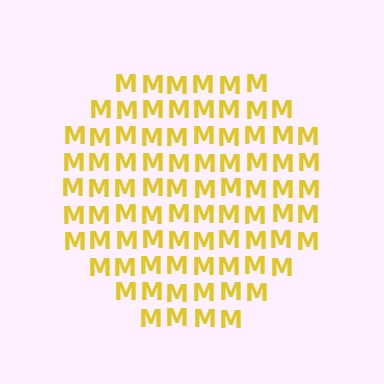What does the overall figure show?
The overall figure shows a circle.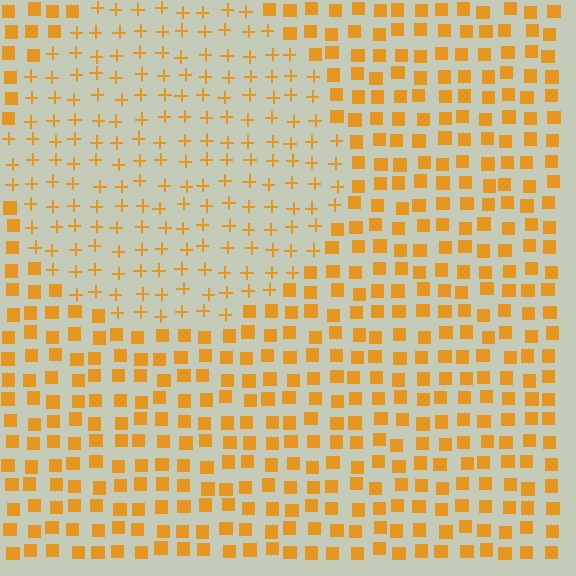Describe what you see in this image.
The image is filled with small orange elements arranged in a uniform grid. A circle-shaped region contains plus signs, while the surrounding area contains squares. The boundary is defined purely by the change in element shape.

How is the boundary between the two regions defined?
The boundary is defined by a change in element shape: plus signs inside vs. squares outside. All elements share the same color and spacing.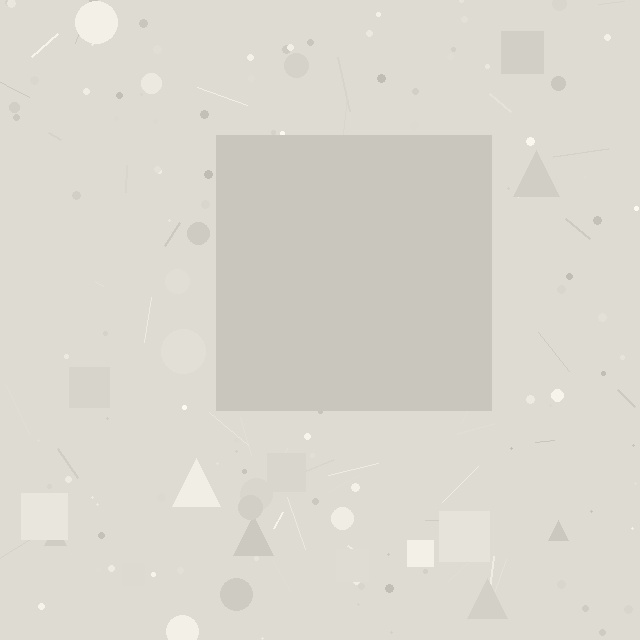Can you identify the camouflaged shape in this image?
The camouflaged shape is a square.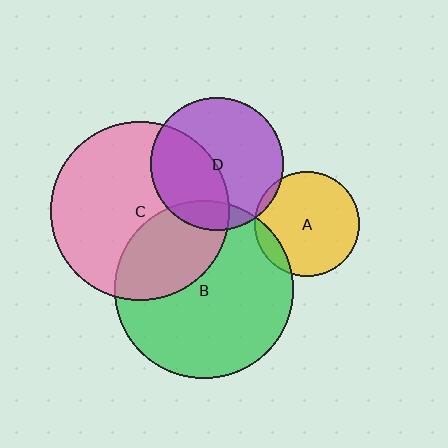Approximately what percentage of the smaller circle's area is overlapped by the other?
Approximately 10%.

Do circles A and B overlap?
Yes.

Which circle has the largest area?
Circle C (pink).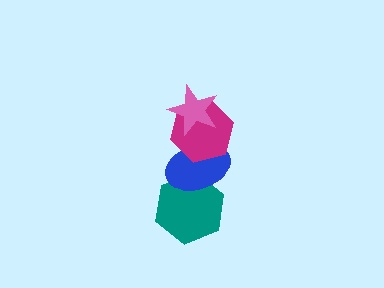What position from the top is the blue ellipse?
The blue ellipse is 3rd from the top.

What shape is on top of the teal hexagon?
The blue ellipse is on top of the teal hexagon.